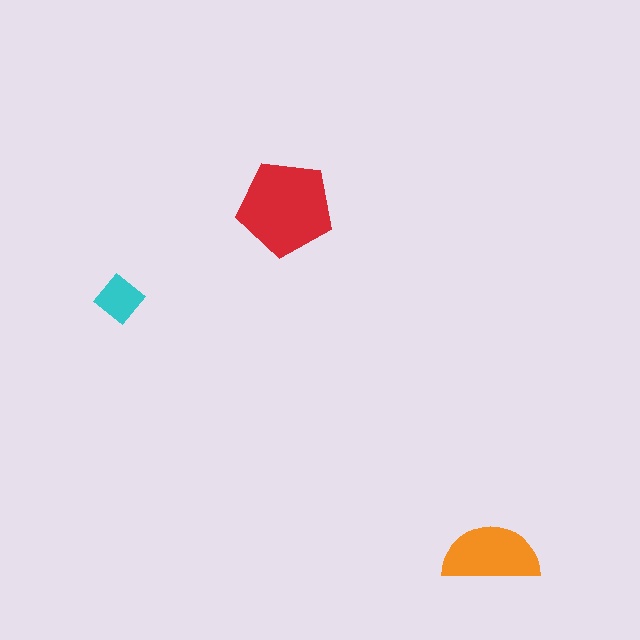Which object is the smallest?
The cyan diamond.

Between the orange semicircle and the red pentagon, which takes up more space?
The red pentagon.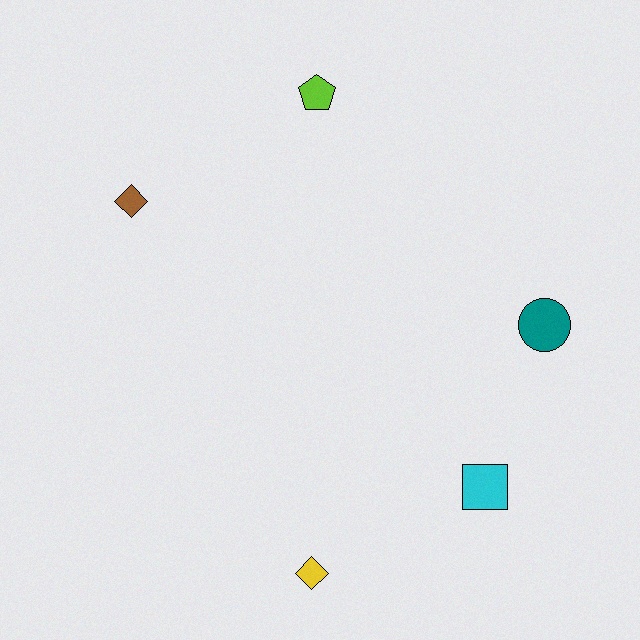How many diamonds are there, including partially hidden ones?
There are 2 diamonds.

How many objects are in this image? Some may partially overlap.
There are 5 objects.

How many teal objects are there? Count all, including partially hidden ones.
There is 1 teal object.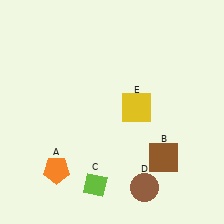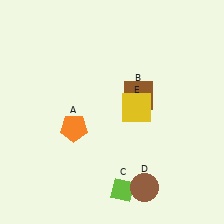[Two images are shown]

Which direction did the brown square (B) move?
The brown square (B) moved up.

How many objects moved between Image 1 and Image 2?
3 objects moved between the two images.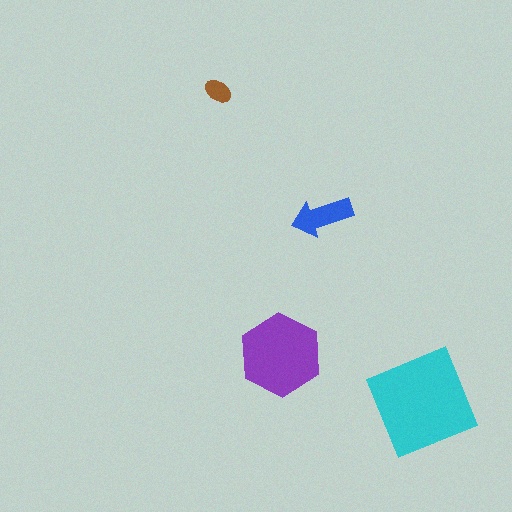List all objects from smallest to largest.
The brown ellipse, the blue arrow, the purple hexagon, the cyan square.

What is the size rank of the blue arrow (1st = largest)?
3rd.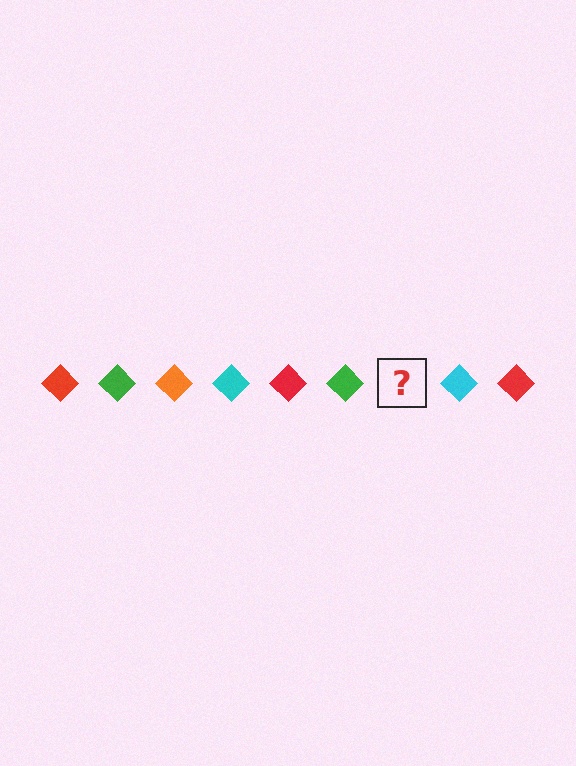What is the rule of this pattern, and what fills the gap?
The rule is that the pattern cycles through red, green, orange, cyan diamonds. The gap should be filled with an orange diamond.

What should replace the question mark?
The question mark should be replaced with an orange diamond.